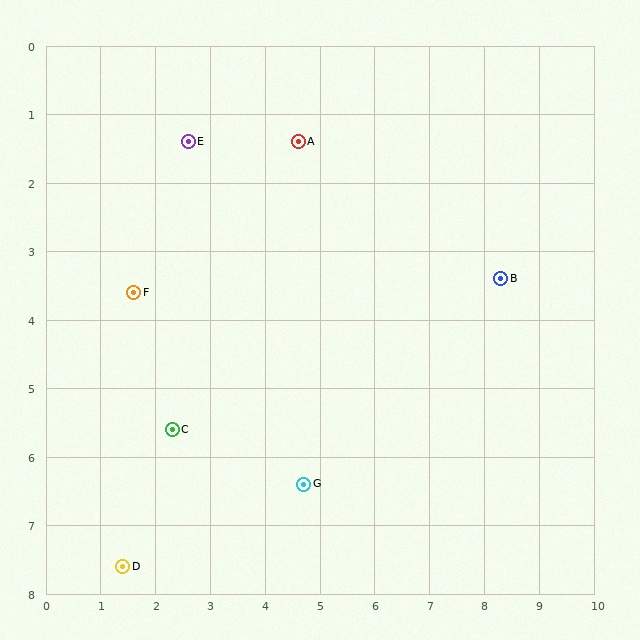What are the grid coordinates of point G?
Point G is at approximately (4.7, 6.4).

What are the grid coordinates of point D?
Point D is at approximately (1.4, 7.6).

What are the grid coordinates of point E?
Point E is at approximately (2.6, 1.4).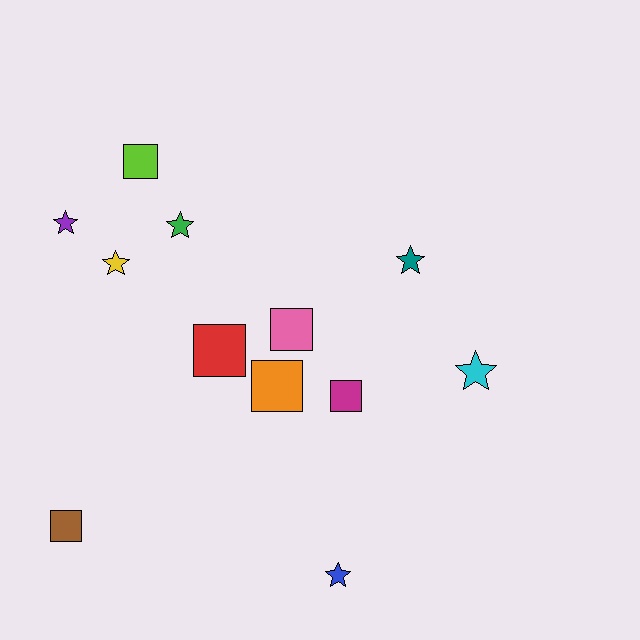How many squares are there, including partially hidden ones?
There are 6 squares.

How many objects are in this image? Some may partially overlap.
There are 12 objects.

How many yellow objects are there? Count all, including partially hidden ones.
There is 1 yellow object.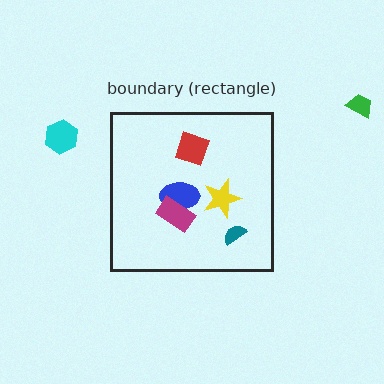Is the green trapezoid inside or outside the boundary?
Outside.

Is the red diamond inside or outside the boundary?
Inside.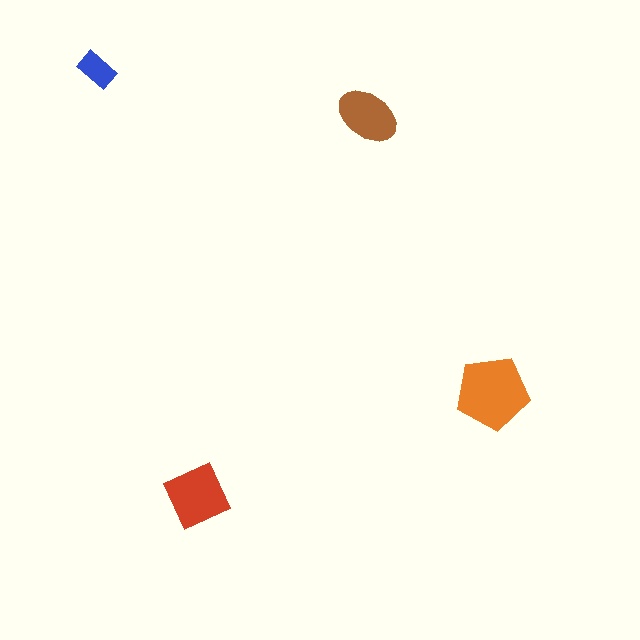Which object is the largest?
The orange pentagon.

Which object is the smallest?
The blue rectangle.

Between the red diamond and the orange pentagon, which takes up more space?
The orange pentagon.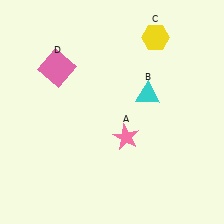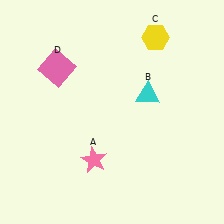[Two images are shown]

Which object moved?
The pink star (A) moved left.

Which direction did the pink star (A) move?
The pink star (A) moved left.